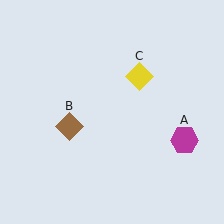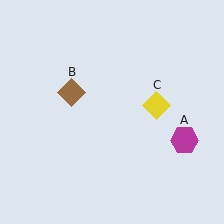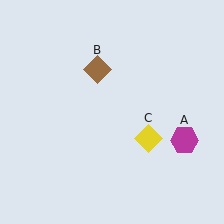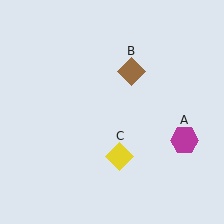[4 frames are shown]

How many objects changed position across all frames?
2 objects changed position: brown diamond (object B), yellow diamond (object C).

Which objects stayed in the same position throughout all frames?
Magenta hexagon (object A) remained stationary.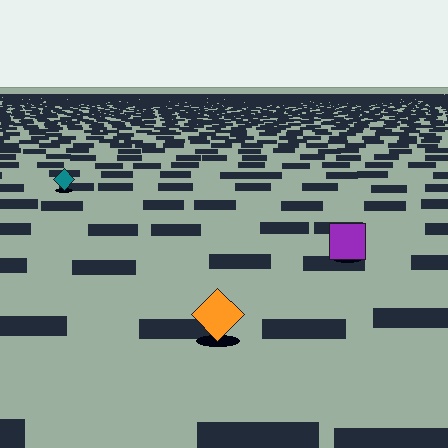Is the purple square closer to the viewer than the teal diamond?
Yes. The purple square is closer — you can tell from the texture gradient: the ground texture is coarser near it.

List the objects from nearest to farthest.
From nearest to farthest: the orange diamond, the purple square, the teal diamond.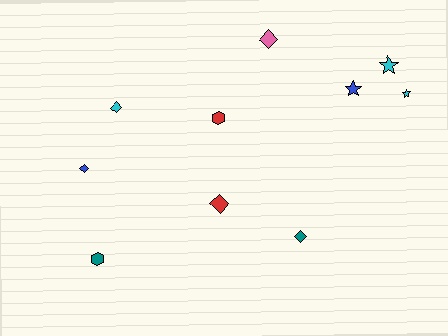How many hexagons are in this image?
There are 2 hexagons.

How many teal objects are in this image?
There are 2 teal objects.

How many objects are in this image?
There are 10 objects.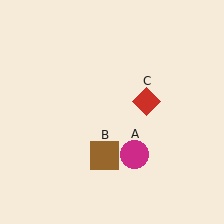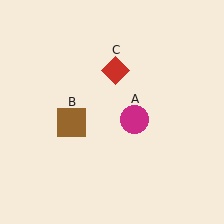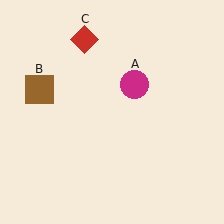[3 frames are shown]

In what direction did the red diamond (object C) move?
The red diamond (object C) moved up and to the left.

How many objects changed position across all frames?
3 objects changed position: magenta circle (object A), brown square (object B), red diamond (object C).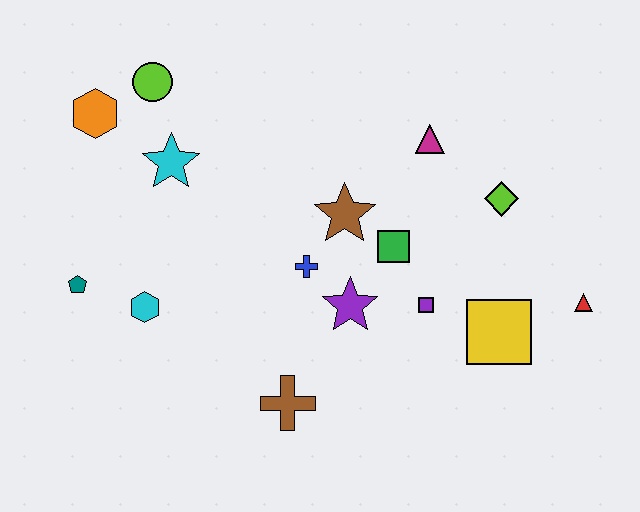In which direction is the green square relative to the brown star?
The green square is to the right of the brown star.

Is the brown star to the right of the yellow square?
No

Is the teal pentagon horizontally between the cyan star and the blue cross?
No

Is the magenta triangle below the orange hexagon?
Yes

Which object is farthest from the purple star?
The orange hexagon is farthest from the purple star.